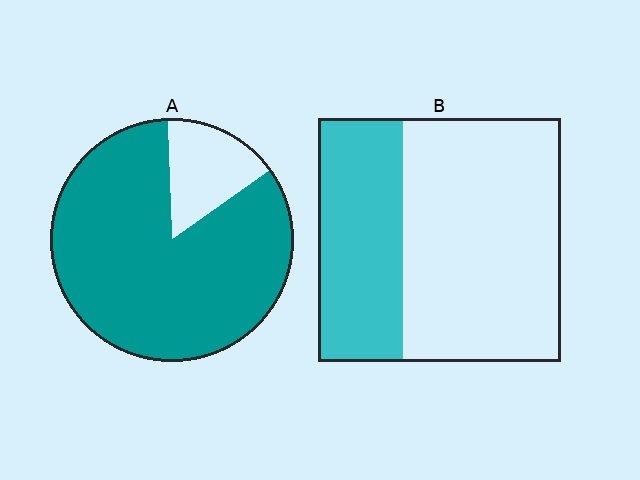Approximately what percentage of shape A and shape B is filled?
A is approximately 85% and B is approximately 35%.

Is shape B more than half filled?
No.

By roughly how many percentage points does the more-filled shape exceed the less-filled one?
By roughly 50 percentage points (A over B).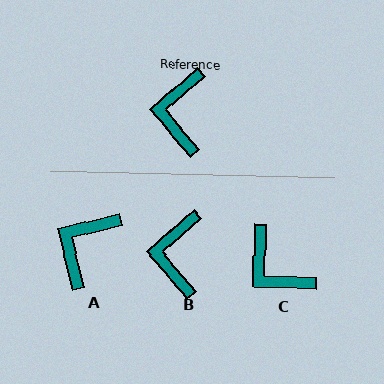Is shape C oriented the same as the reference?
No, it is off by about 47 degrees.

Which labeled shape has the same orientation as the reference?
B.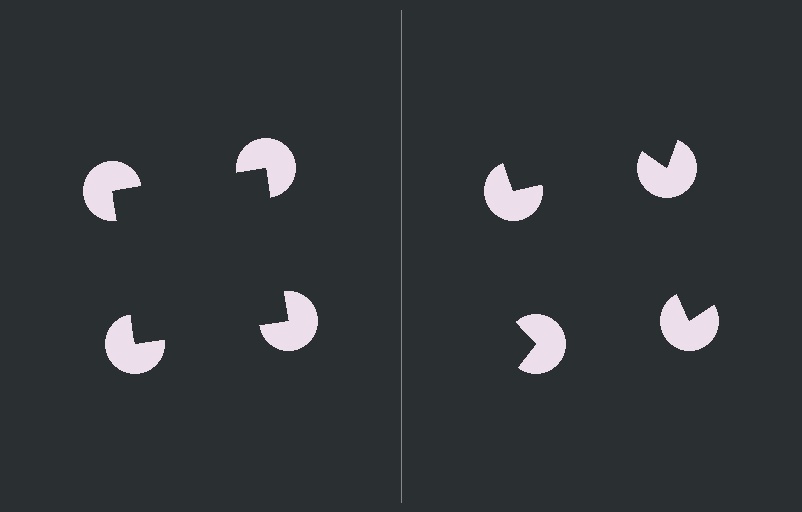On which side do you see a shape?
An illusory square appears on the left side. On the right side the wedge cuts are rotated, so no coherent shape forms.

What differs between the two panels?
The pac-man discs are positioned identically on both sides; only the wedge orientations differ. On the left they align to a square; on the right they are misaligned.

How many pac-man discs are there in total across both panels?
8 — 4 on each side.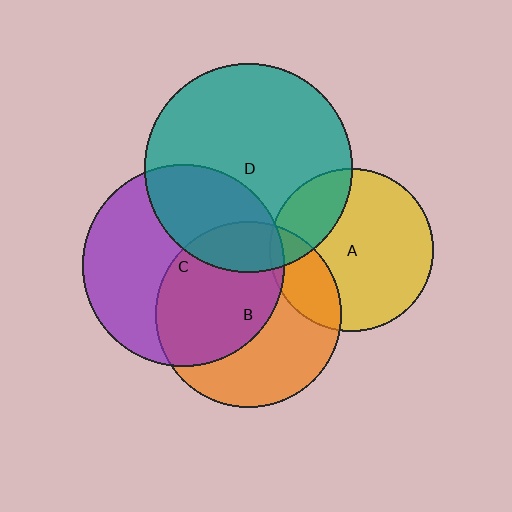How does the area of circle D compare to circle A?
Approximately 1.6 times.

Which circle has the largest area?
Circle D (teal).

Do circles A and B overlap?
Yes.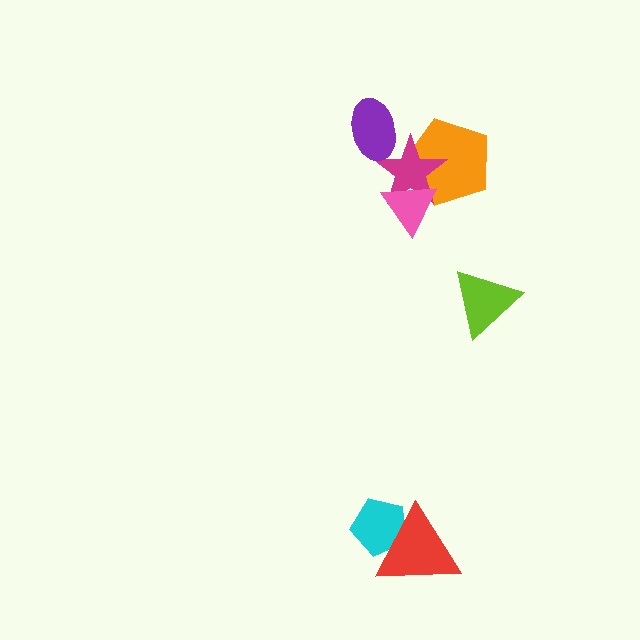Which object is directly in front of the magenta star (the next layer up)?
The pink triangle is directly in front of the magenta star.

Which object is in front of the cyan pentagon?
The red triangle is in front of the cyan pentagon.